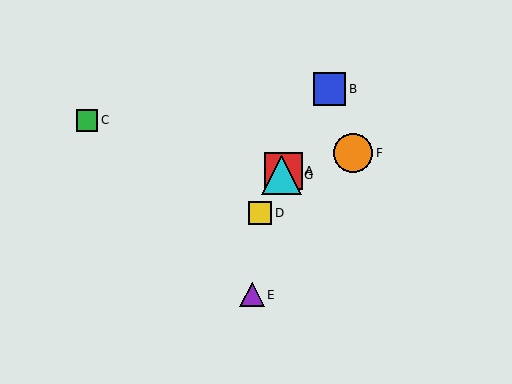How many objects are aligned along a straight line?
4 objects (A, B, D, G) are aligned along a straight line.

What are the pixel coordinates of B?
Object B is at (330, 89).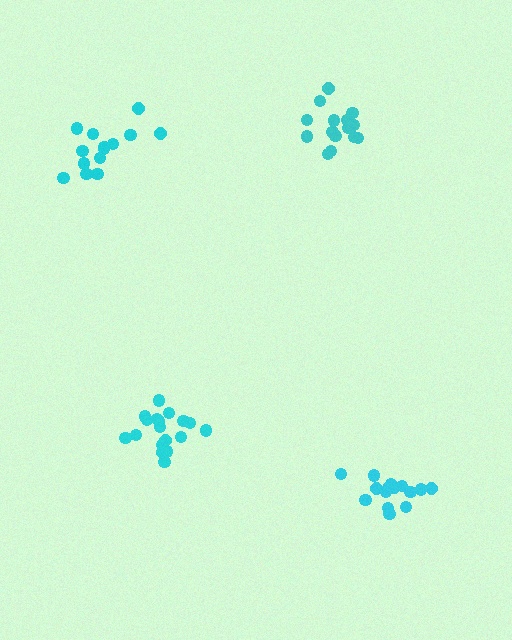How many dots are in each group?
Group 1: 15 dots, Group 2: 15 dots, Group 3: 14 dots, Group 4: 18 dots (62 total).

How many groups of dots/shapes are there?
There are 4 groups.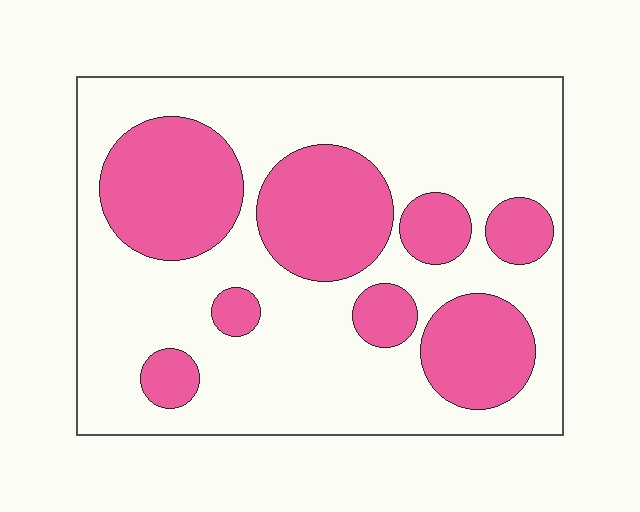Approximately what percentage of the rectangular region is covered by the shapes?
Approximately 35%.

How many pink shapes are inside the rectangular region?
8.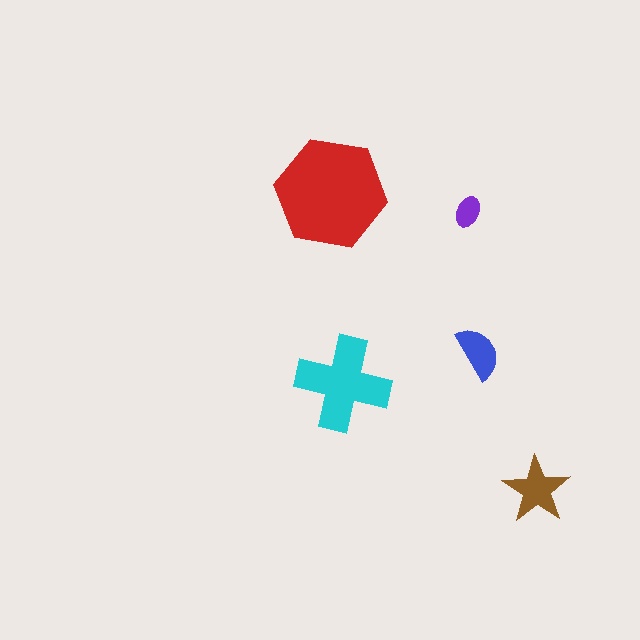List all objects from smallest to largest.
The purple ellipse, the blue semicircle, the brown star, the cyan cross, the red hexagon.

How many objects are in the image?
There are 5 objects in the image.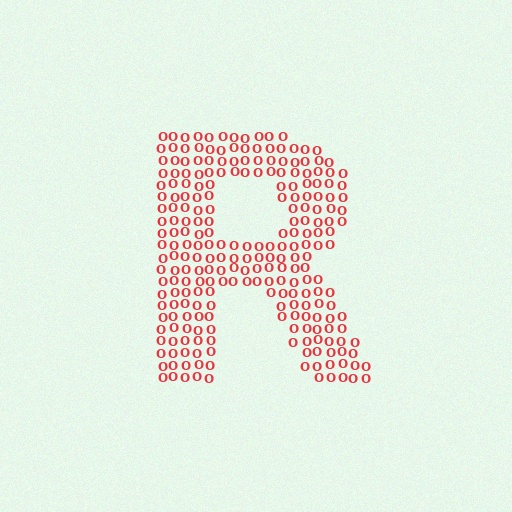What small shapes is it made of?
It is made of small letter O's.